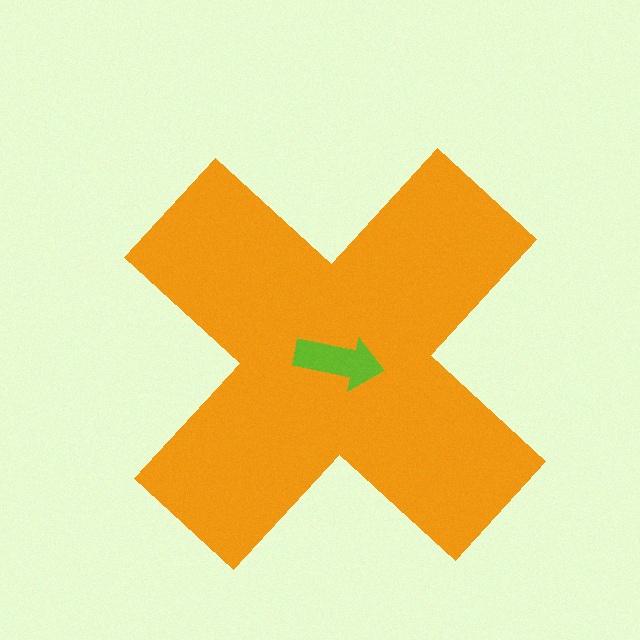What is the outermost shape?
The orange cross.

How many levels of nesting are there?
2.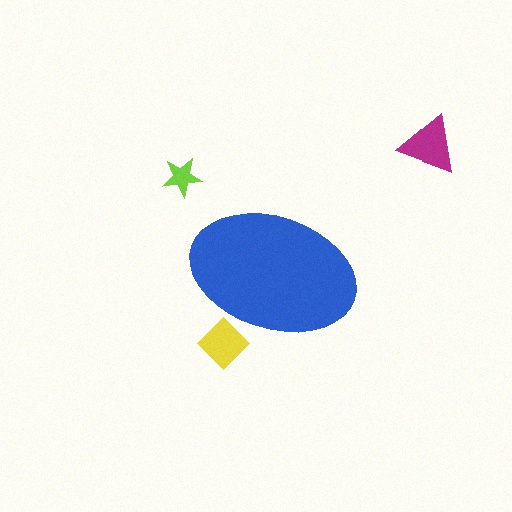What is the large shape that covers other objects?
A blue ellipse.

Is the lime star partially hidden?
No, the lime star is fully visible.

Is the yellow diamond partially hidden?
Yes, the yellow diamond is partially hidden behind the blue ellipse.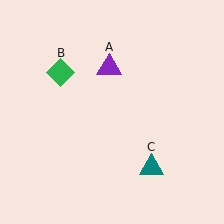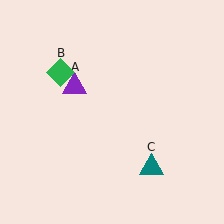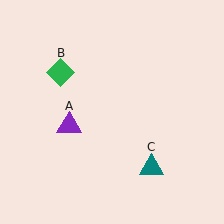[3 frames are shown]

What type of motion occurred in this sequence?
The purple triangle (object A) rotated counterclockwise around the center of the scene.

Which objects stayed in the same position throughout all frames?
Green diamond (object B) and teal triangle (object C) remained stationary.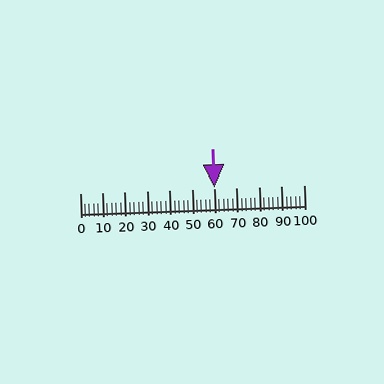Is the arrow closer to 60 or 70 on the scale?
The arrow is closer to 60.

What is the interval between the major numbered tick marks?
The major tick marks are spaced 10 units apart.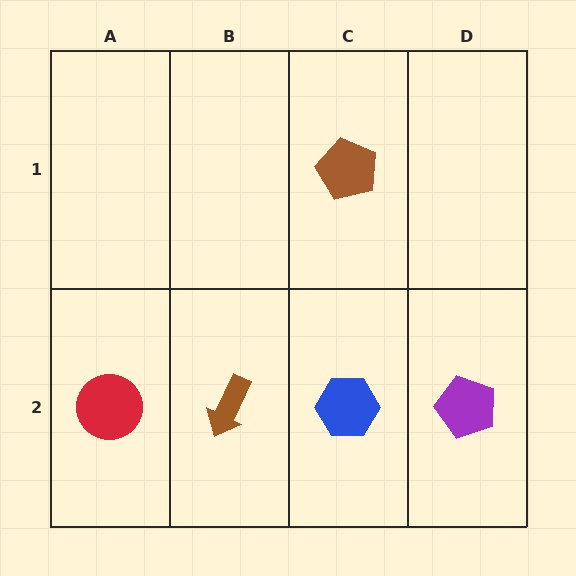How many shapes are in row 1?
1 shape.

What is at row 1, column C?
A brown pentagon.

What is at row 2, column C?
A blue hexagon.